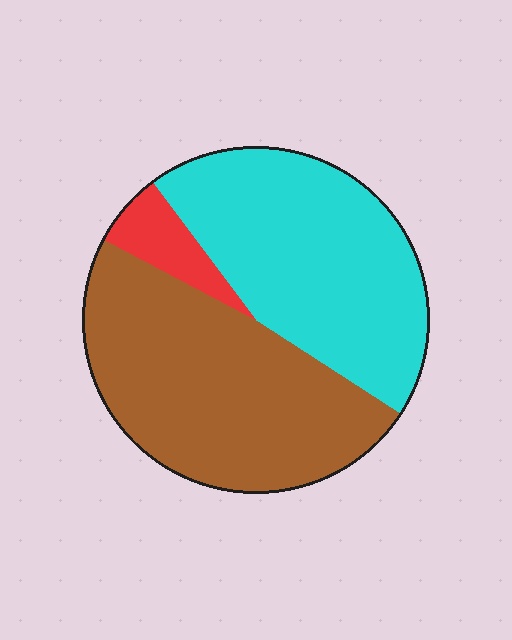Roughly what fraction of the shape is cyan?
Cyan covers roughly 45% of the shape.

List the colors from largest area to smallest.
From largest to smallest: brown, cyan, red.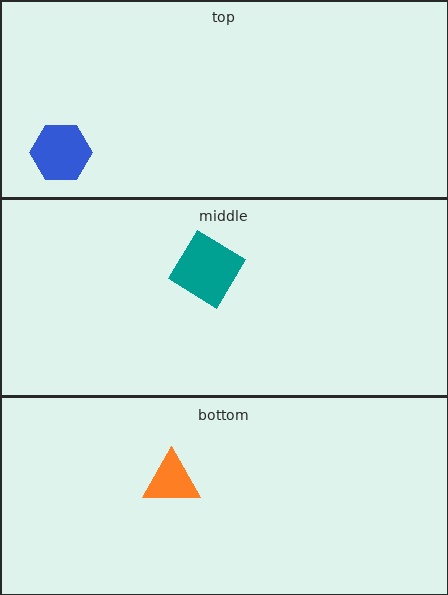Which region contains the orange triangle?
The bottom region.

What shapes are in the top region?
The blue hexagon.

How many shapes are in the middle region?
1.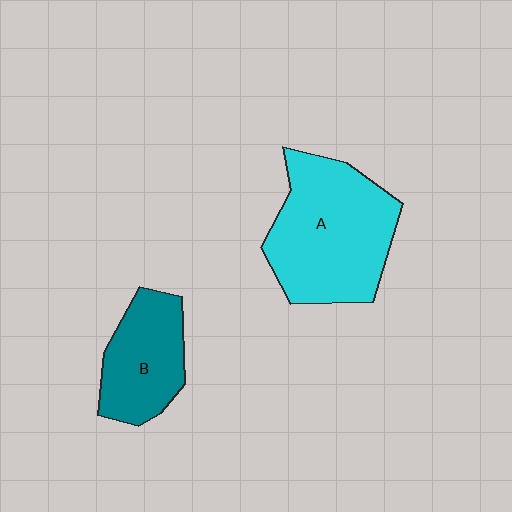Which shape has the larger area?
Shape A (cyan).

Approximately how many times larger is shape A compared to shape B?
Approximately 1.7 times.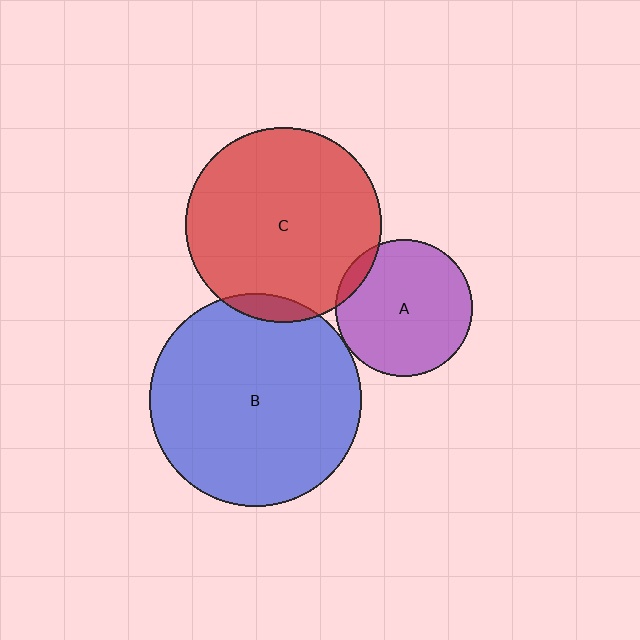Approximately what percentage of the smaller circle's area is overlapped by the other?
Approximately 5%.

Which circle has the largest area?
Circle B (blue).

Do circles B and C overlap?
Yes.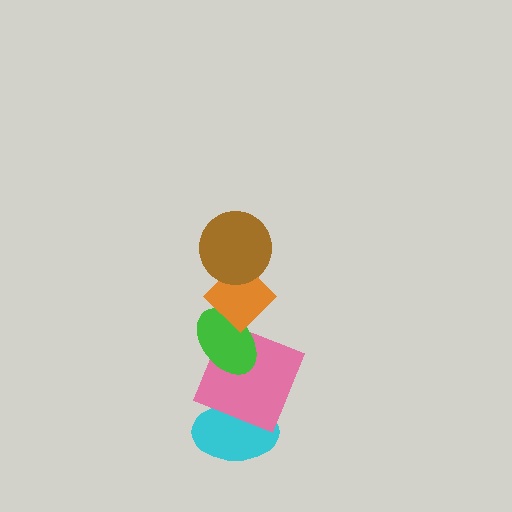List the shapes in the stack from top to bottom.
From top to bottom: the brown circle, the orange diamond, the green ellipse, the pink square, the cyan ellipse.